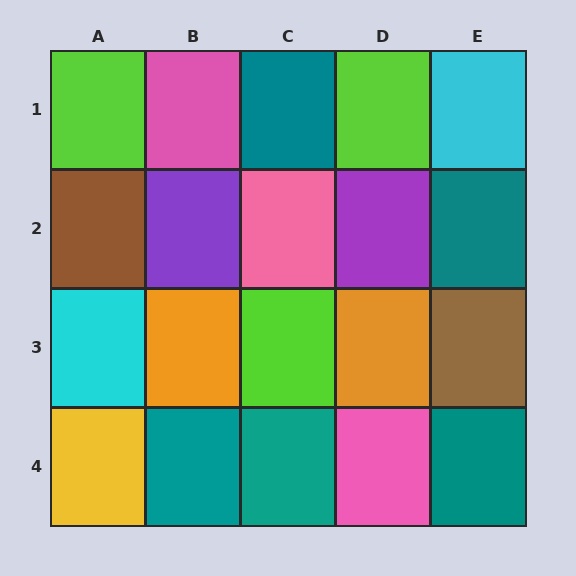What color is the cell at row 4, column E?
Teal.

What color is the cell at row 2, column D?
Purple.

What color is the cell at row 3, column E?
Brown.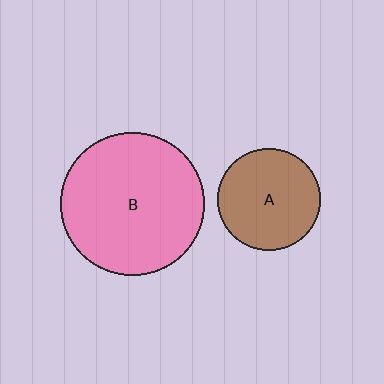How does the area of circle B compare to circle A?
Approximately 2.0 times.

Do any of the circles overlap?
No, none of the circles overlap.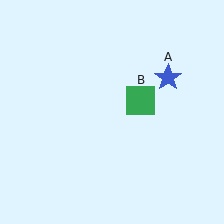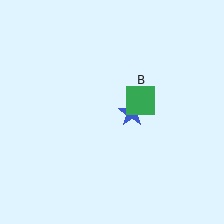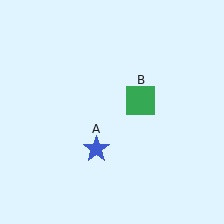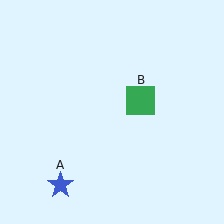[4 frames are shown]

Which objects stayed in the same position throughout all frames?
Green square (object B) remained stationary.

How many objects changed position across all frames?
1 object changed position: blue star (object A).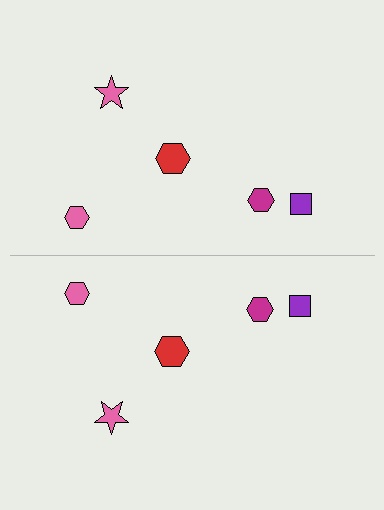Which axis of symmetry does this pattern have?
The pattern has a horizontal axis of symmetry running through the center of the image.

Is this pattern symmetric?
Yes, this pattern has bilateral (reflection) symmetry.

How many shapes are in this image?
There are 10 shapes in this image.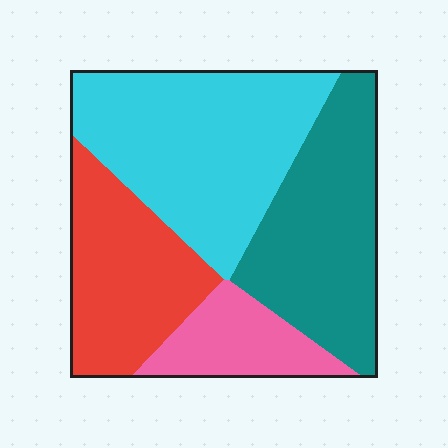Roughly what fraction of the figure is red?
Red covers around 25% of the figure.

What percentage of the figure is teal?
Teal covers around 30% of the figure.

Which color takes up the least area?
Pink, at roughly 10%.